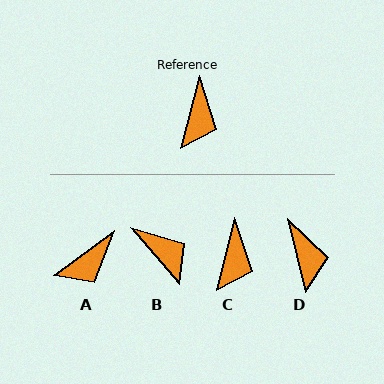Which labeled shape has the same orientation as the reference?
C.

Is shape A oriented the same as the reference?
No, it is off by about 39 degrees.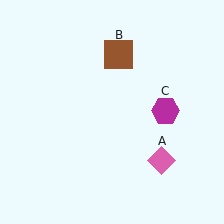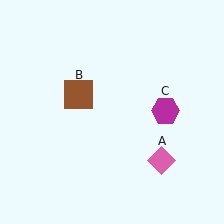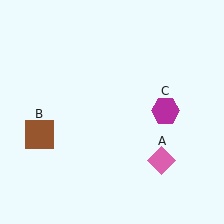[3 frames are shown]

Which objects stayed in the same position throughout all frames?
Pink diamond (object A) and magenta hexagon (object C) remained stationary.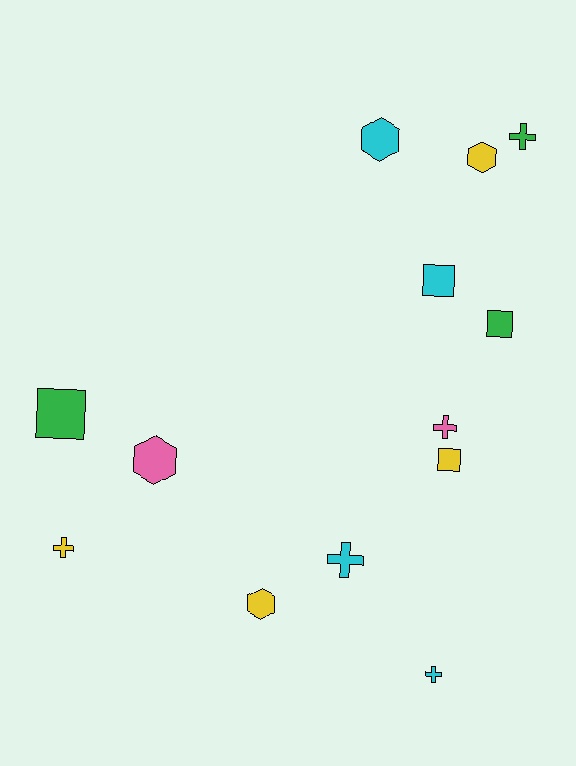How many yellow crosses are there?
There is 1 yellow cross.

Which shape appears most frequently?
Cross, with 5 objects.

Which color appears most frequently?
Cyan, with 4 objects.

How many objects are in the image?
There are 13 objects.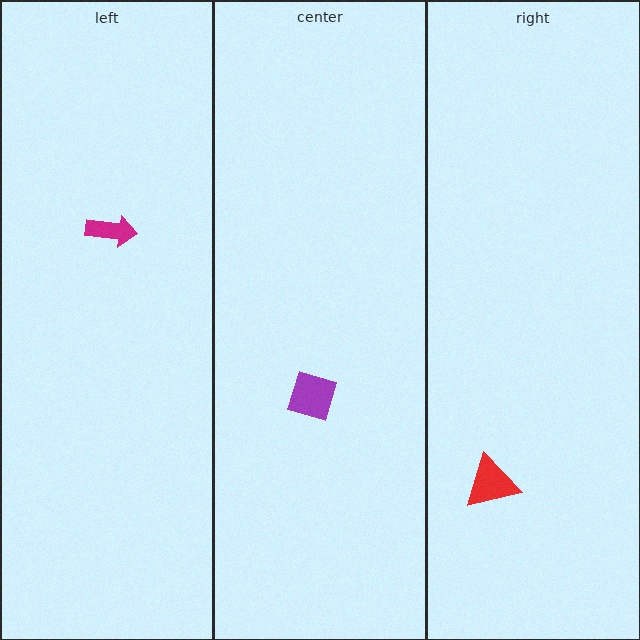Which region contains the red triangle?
The right region.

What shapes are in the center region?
The purple diamond.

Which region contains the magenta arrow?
The left region.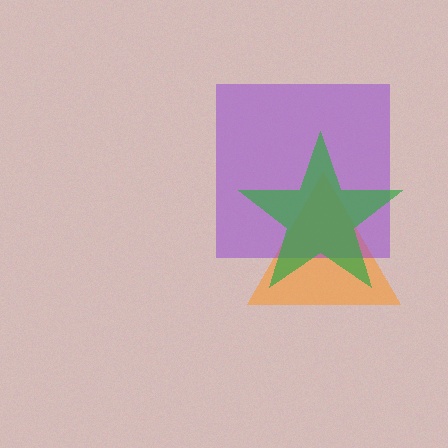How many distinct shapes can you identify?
There are 3 distinct shapes: an orange triangle, a purple square, a green star.